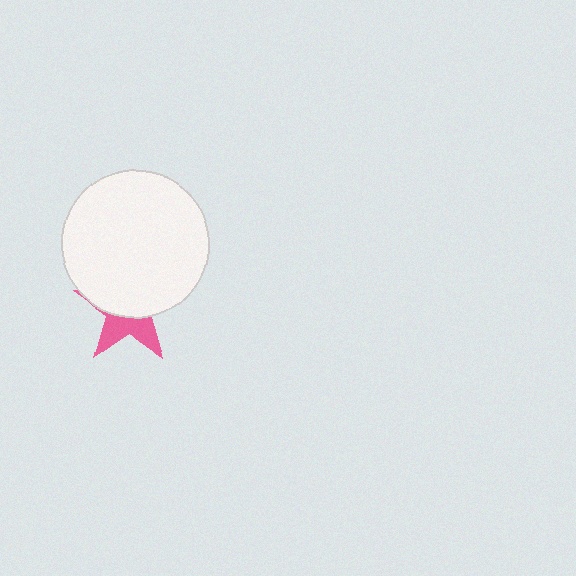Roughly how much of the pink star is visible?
A small part of it is visible (roughly 39%).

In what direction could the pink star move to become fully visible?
The pink star could move down. That would shift it out from behind the white circle entirely.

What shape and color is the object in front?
The object in front is a white circle.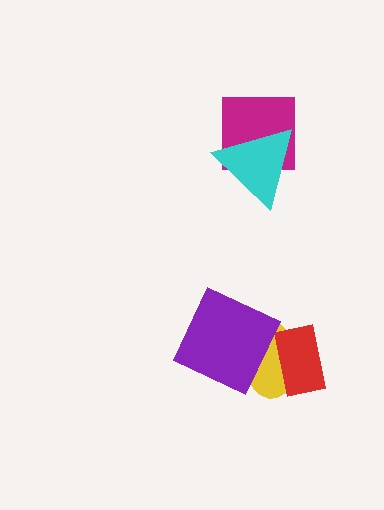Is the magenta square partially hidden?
Yes, it is partially covered by another shape.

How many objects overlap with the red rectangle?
1 object overlaps with the red rectangle.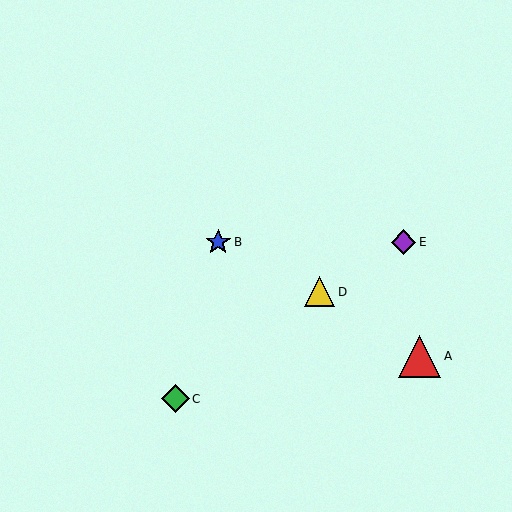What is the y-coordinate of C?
Object C is at y≈399.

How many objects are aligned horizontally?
2 objects (B, E) are aligned horizontally.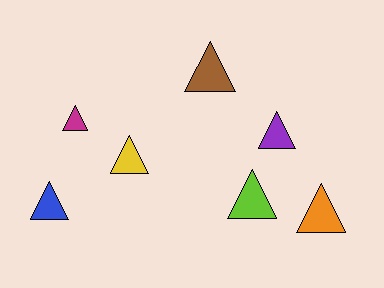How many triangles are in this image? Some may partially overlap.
There are 7 triangles.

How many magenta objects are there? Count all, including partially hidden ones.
There is 1 magenta object.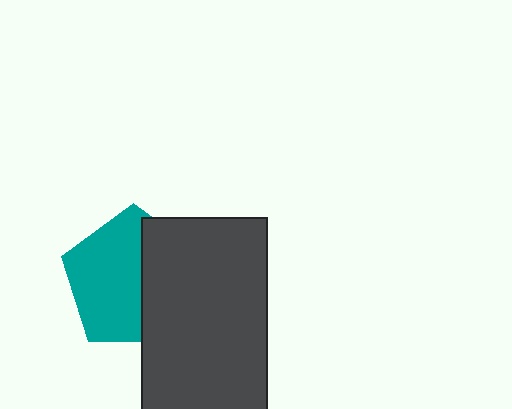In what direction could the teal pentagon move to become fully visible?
The teal pentagon could move left. That would shift it out from behind the dark gray rectangle entirely.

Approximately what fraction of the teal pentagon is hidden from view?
Roughly 42% of the teal pentagon is hidden behind the dark gray rectangle.